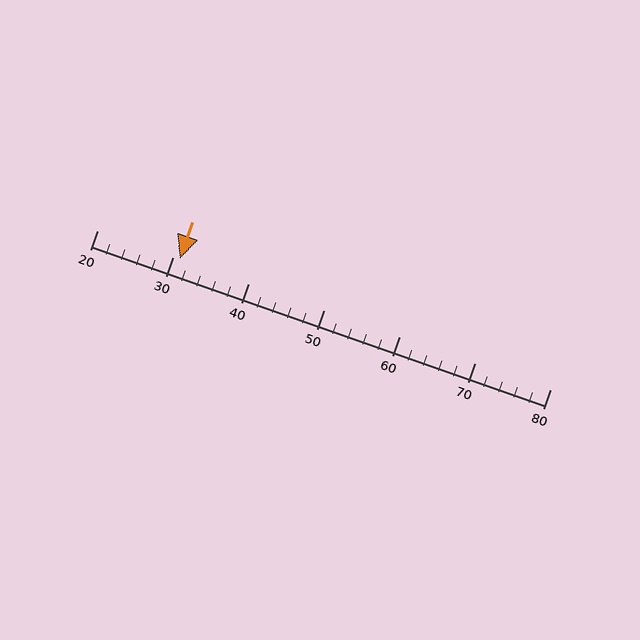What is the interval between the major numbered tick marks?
The major tick marks are spaced 10 units apart.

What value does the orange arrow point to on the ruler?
The orange arrow points to approximately 31.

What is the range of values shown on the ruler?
The ruler shows values from 20 to 80.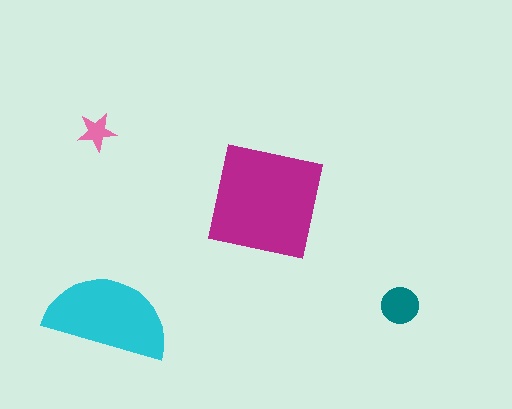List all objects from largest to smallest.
The magenta square, the cyan semicircle, the teal circle, the pink star.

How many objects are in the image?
There are 4 objects in the image.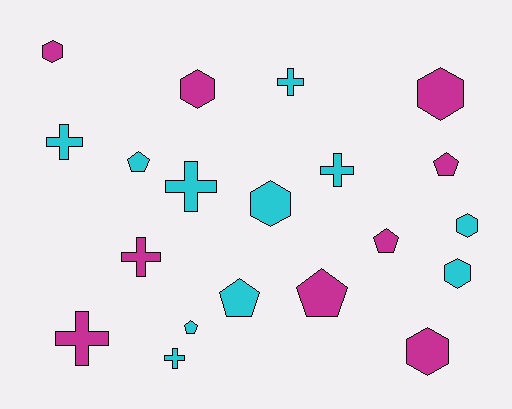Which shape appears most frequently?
Cross, with 7 objects.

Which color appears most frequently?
Cyan, with 11 objects.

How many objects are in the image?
There are 20 objects.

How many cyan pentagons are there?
There are 3 cyan pentagons.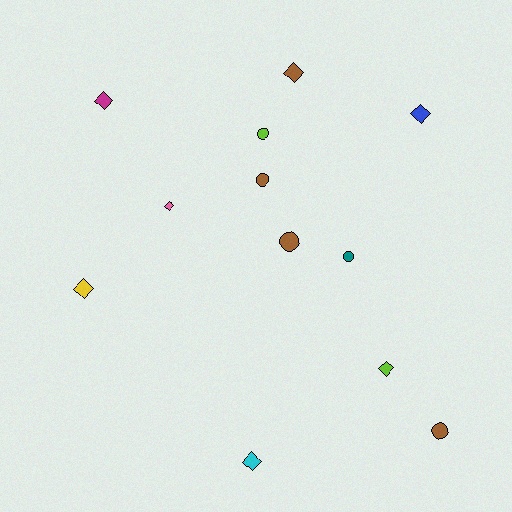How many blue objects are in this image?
There is 1 blue object.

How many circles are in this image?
There are 5 circles.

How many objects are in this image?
There are 12 objects.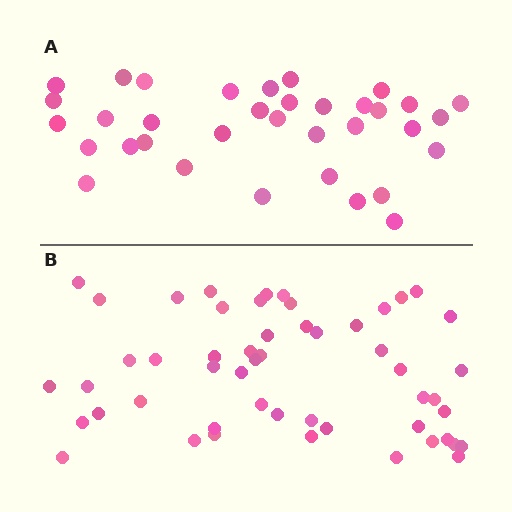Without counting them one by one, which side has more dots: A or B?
Region B (the bottom region) has more dots.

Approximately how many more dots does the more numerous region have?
Region B has approximately 15 more dots than region A.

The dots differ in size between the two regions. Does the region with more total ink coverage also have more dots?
No. Region A has more total ink coverage because its dots are larger, but region B actually contains more individual dots. Total area can be misleading — the number of items is what matters here.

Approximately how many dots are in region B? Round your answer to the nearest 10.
About 50 dots. (The exact count is 52, which rounds to 50.)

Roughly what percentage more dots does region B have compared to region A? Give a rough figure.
About 50% more.